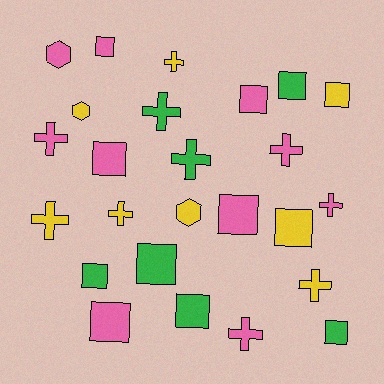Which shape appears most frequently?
Square, with 12 objects.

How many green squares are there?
There are 5 green squares.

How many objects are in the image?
There are 25 objects.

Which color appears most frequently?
Pink, with 10 objects.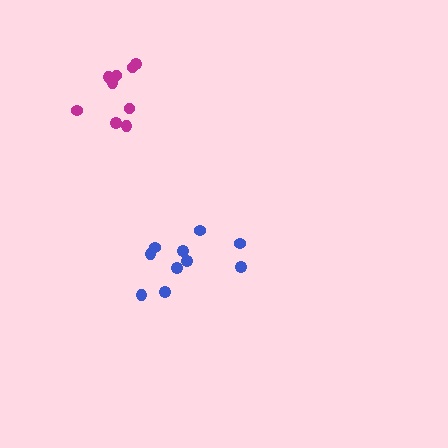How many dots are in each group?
Group 1: 9 dots, Group 2: 10 dots (19 total).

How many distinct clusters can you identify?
There are 2 distinct clusters.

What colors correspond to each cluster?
The clusters are colored: magenta, blue.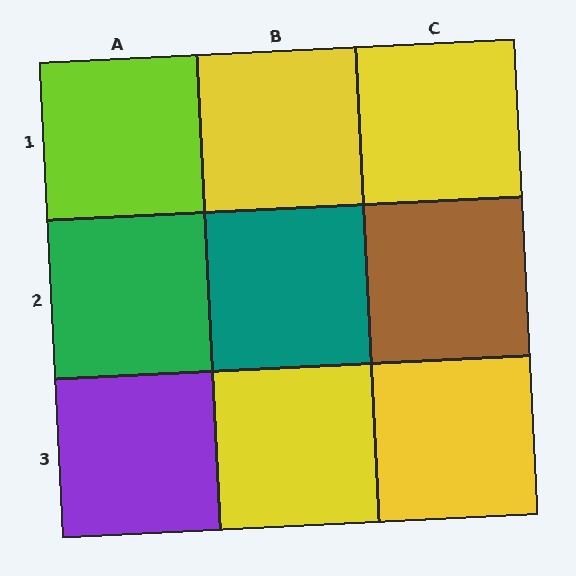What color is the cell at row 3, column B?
Yellow.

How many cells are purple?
1 cell is purple.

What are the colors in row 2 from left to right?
Green, teal, brown.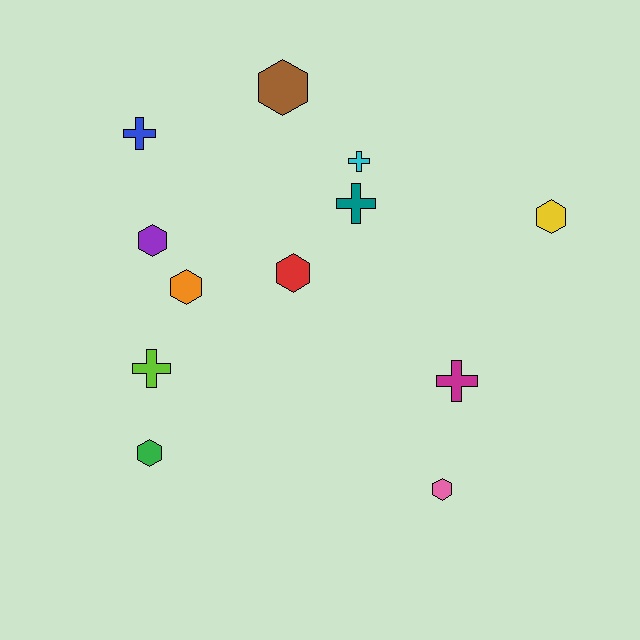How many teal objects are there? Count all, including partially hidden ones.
There is 1 teal object.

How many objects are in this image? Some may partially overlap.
There are 12 objects.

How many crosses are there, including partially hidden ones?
There are 5 crosses.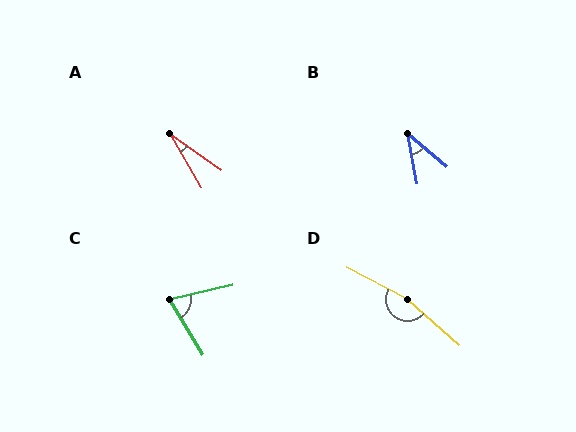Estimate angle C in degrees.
Approximately 72 degrees.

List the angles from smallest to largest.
A (25°), B (39°), C (72°), D (166°).